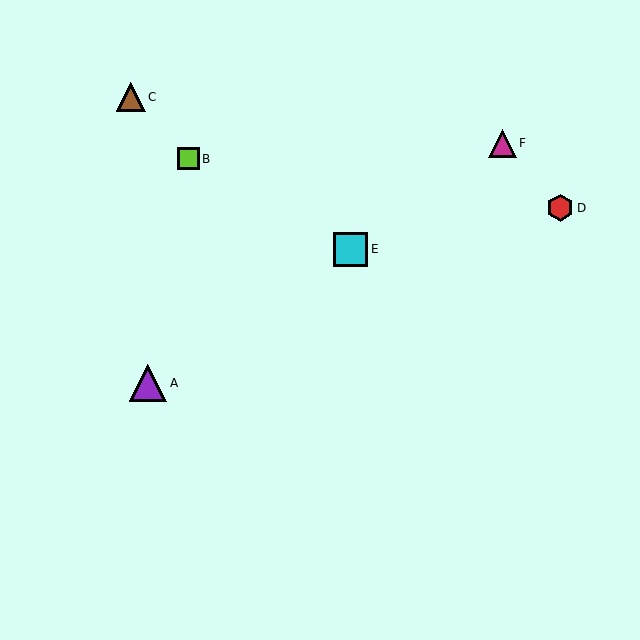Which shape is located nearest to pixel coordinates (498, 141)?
The magenta triangle (labeled F) at (502, 143) is nearest to that location.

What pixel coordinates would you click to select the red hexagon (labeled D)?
Click at (560, 208) to select the red hexagon D.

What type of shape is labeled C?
Shape C is a brown triangle.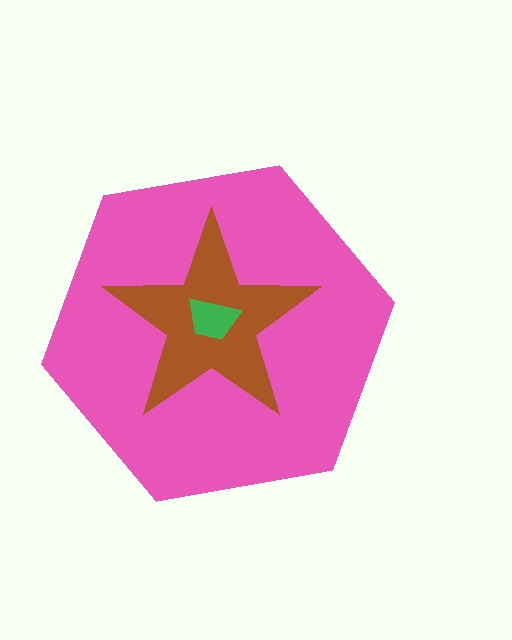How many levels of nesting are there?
3.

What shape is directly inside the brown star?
The green trapezoid.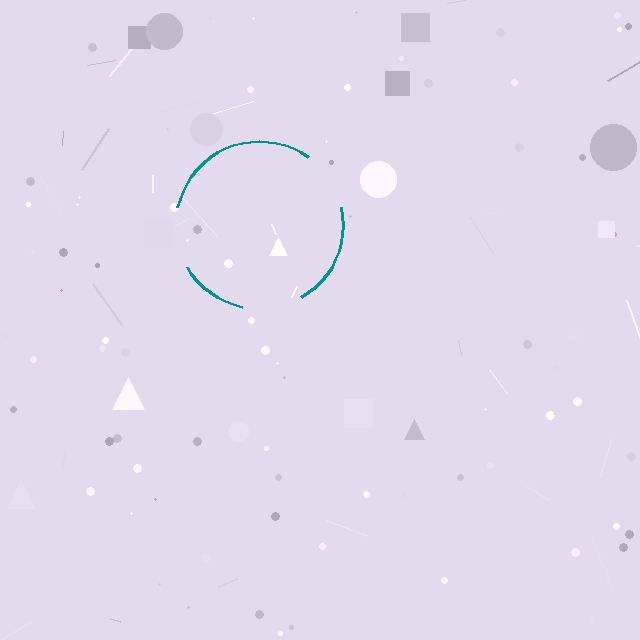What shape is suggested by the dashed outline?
The dashed outline suggests a circle.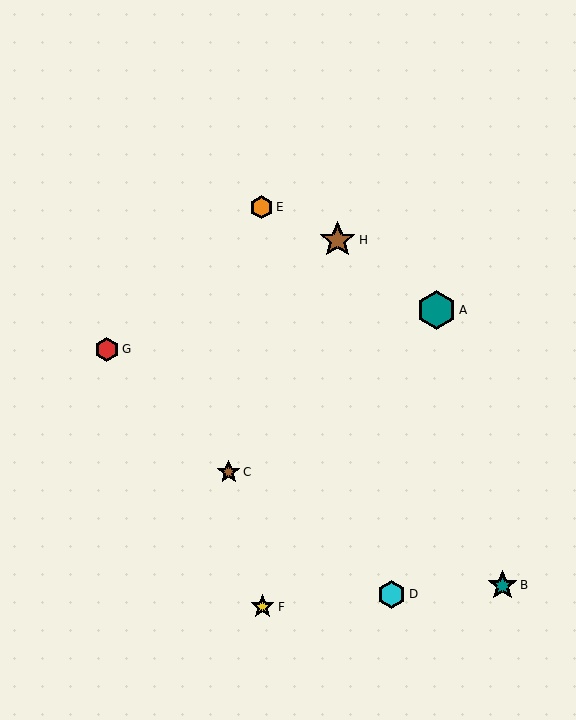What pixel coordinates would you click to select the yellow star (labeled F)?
Click at (263, 607) to select the yellow star F.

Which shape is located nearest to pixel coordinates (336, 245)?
The brown star (labeled H) at (337, 240) is nearest to that location.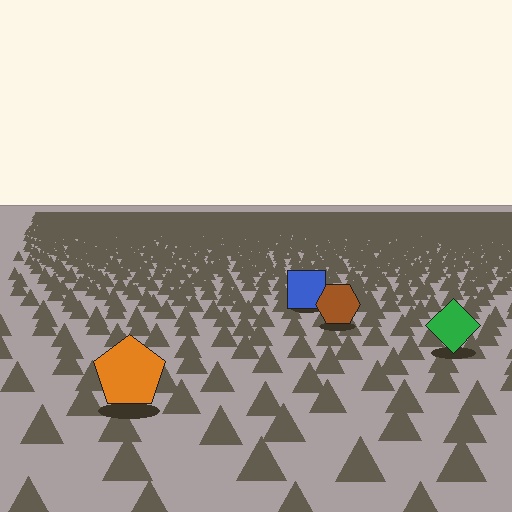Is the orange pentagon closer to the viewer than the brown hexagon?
Yes. The orange pentagon is closer — you can tell from the texture gradient: the ground texture is coarser near it.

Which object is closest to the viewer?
The orange pentagon is closest. The texture marks near it are larger and more spread out.